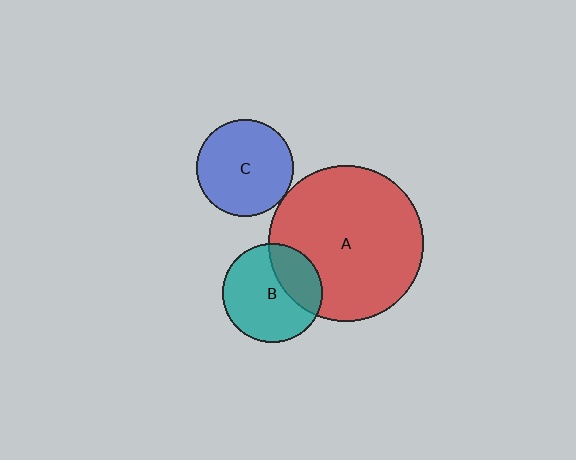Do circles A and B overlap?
Yes.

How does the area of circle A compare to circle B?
Approximately 2.4 times.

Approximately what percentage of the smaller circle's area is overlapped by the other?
Approximately 30%.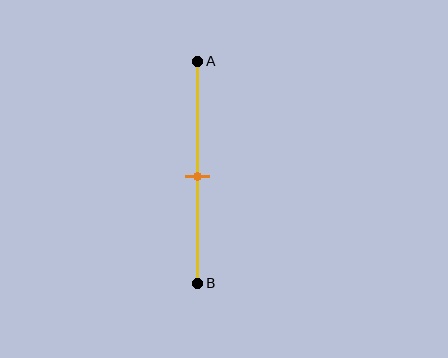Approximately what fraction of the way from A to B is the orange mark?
The orange mark is approximately 50% of the way from A to B.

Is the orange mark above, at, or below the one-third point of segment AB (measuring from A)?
The orange mark is below the one-third point of segment AB.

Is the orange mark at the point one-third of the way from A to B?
No, the mark is at about 50% from A, not at the 33% one-third point.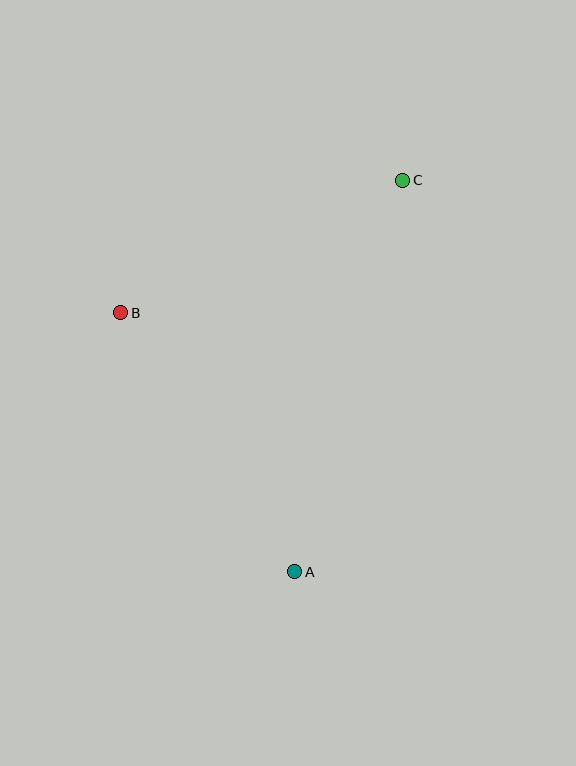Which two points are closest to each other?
Points B and C are closest to each other.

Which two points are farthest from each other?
Points A and C are farthest from each other.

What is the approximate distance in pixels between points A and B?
The distance between A and B is approximately 312 pixels.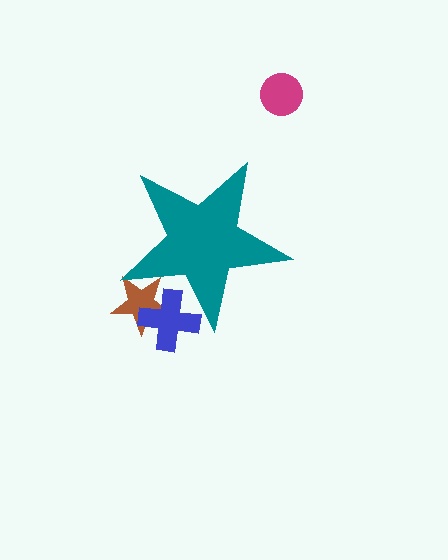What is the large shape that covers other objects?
A teal star.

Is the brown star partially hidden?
Yes, the brown star is partially hidden behind the teal star.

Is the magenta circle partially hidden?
No, the magenta circle is fully visible.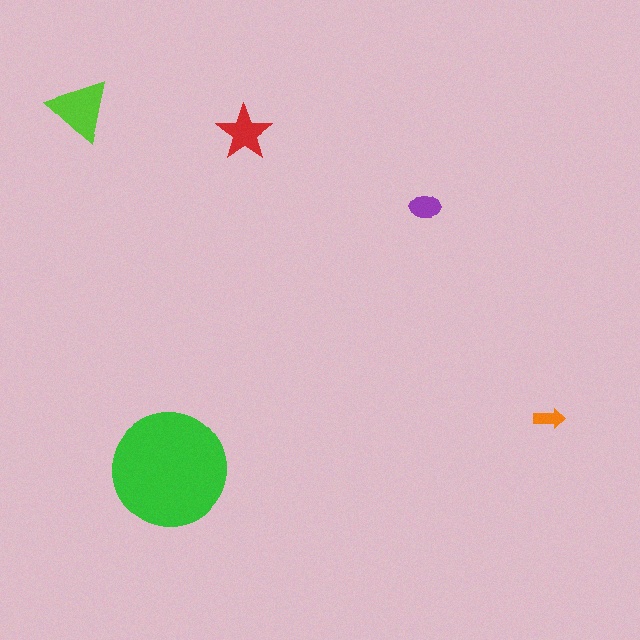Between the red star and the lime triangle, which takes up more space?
The lime triangle.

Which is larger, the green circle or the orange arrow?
The green circle.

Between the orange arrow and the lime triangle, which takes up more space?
The lime triangle.